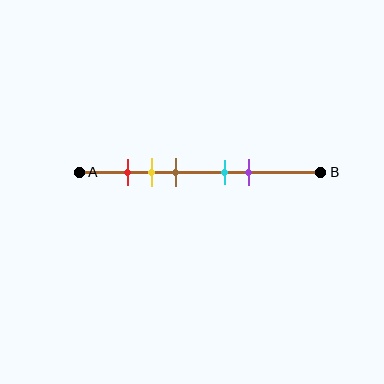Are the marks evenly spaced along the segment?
No, the marks are not evenly spaced.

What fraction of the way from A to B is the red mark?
The red mark is approximately 20% (0.2) of the way from A to B.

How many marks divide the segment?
There are 5 marks dividing the segment.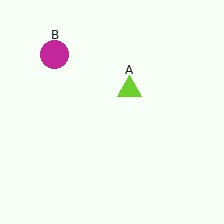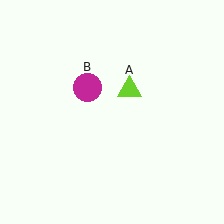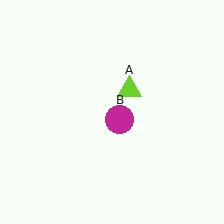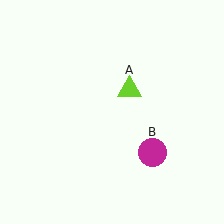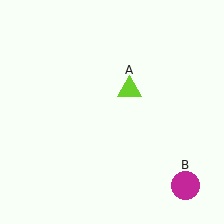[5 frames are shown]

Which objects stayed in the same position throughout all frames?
Lime triangle (object A) remained stationary.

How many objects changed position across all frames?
1 object changed position: magenta circle (object B).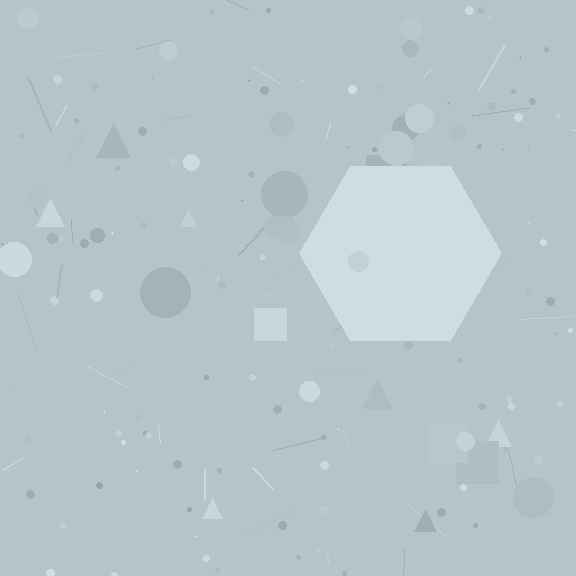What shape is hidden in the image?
A hexagon is hidden in the image.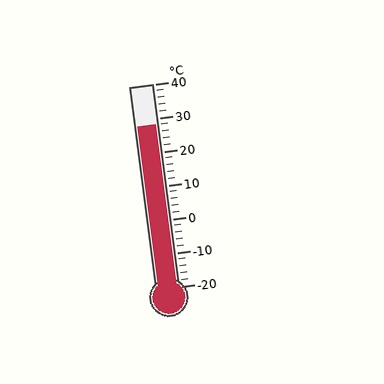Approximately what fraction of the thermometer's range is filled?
The thermometer is filled to approximately 80% of its range.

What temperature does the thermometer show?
The thermometer shows approximately 28°C.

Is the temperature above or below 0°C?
The temperature is above 0°C.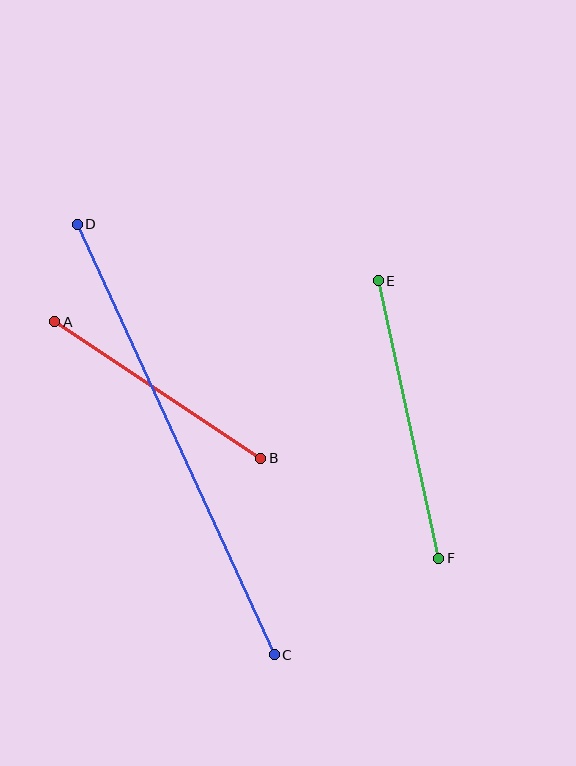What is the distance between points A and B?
The distance is approximately 247 pixels.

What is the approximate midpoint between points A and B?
The midpoint is at approximately (158, 390) pixels.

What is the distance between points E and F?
The distance is approximately 284 pixels.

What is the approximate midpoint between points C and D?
The midpoint is at approximately (176, 440) pixels.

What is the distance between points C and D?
The distance is approximately 473 pixels.